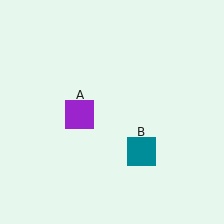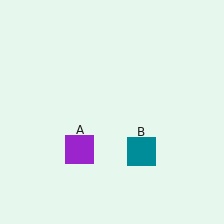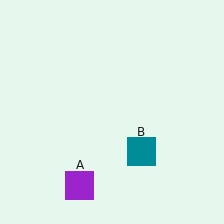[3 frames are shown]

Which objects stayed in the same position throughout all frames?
Teal square (object B) remained stationary.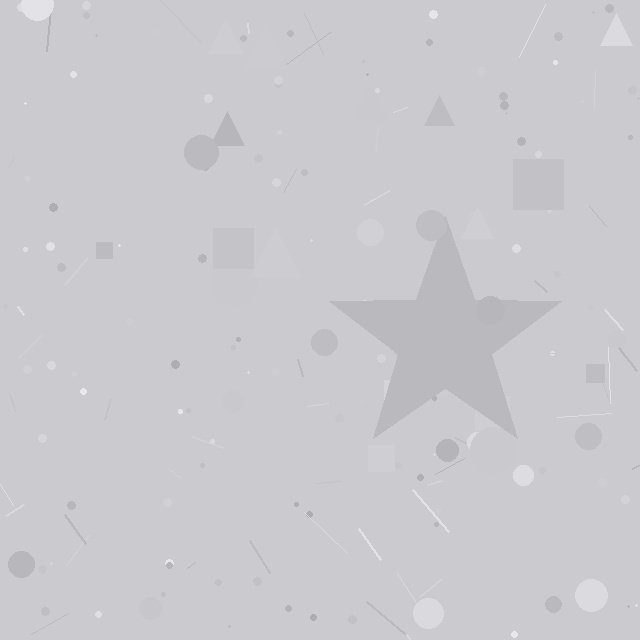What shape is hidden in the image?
A star is hidden in the image.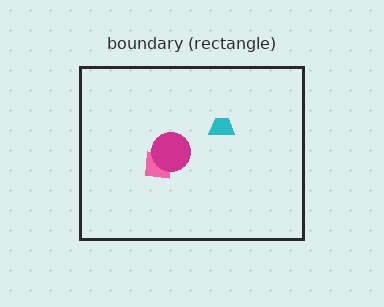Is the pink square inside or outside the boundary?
Inside.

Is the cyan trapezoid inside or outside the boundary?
Inside.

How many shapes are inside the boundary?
3 inside, 0 outside.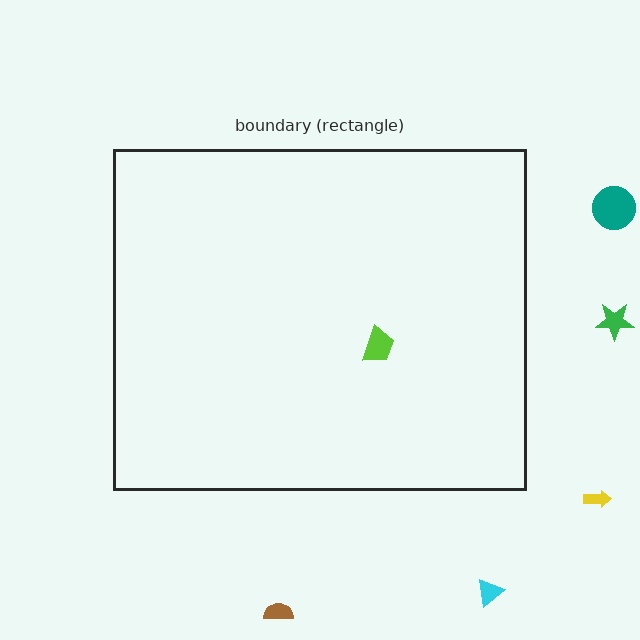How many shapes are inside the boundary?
1 inside, 5 outside.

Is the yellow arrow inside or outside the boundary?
Outside.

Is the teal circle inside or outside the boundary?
Outside.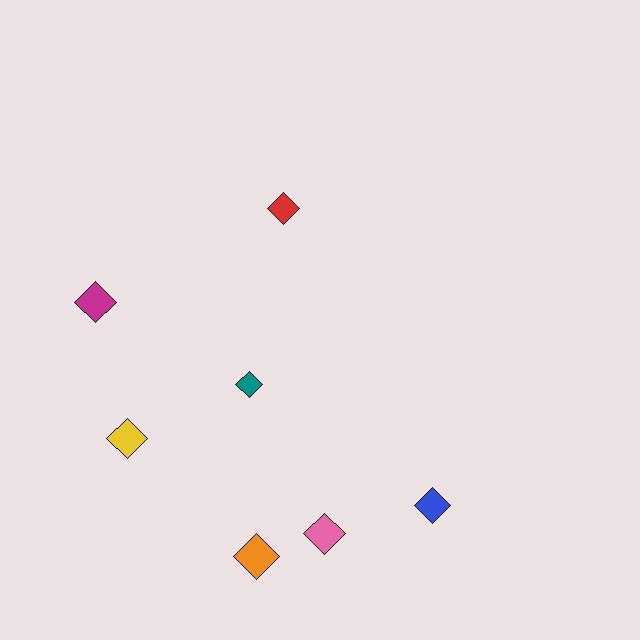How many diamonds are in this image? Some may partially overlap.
There are 7 diamonds.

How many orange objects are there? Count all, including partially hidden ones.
There is 1 orange object.